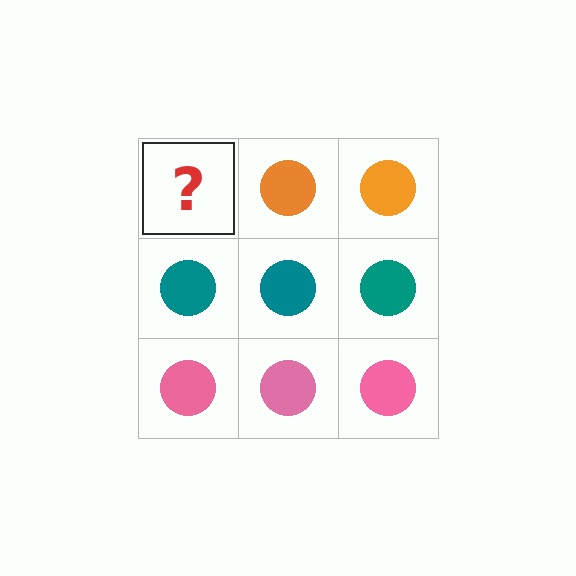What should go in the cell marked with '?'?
The missing cell should contain an orange circle.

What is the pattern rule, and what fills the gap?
The rule is that each row has a consistent color. The gap should be filled with an orange circle.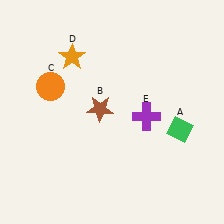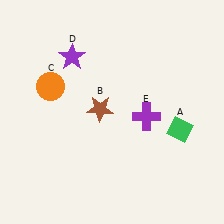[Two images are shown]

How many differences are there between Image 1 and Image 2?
There is 1 difference between the two images.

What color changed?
The star (D) changed from orange in Image 1 to purple in Image 2.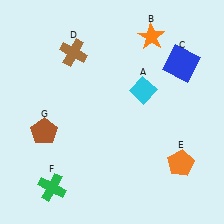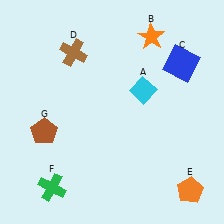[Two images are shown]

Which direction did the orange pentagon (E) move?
The orange pentagon (E) moved down.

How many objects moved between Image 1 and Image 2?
1 object moved between the two images.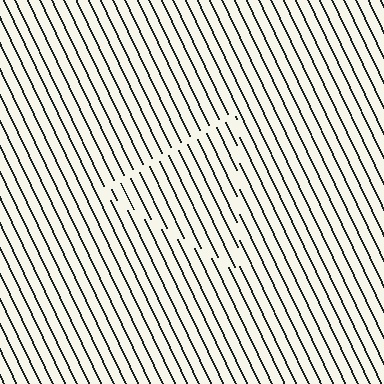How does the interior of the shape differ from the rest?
The interior of the shape contains the same grating, shifted by half a period — the contour is defined by the phase discontinuity where line-ends from the inner and outer gratings abut.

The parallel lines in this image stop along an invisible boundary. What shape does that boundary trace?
An illusory triangle. The interior of the shape contains the same grating, shifted by half a period — the contour is defined by the phase discontinuity where line-ends from the inner and outer gratings abut.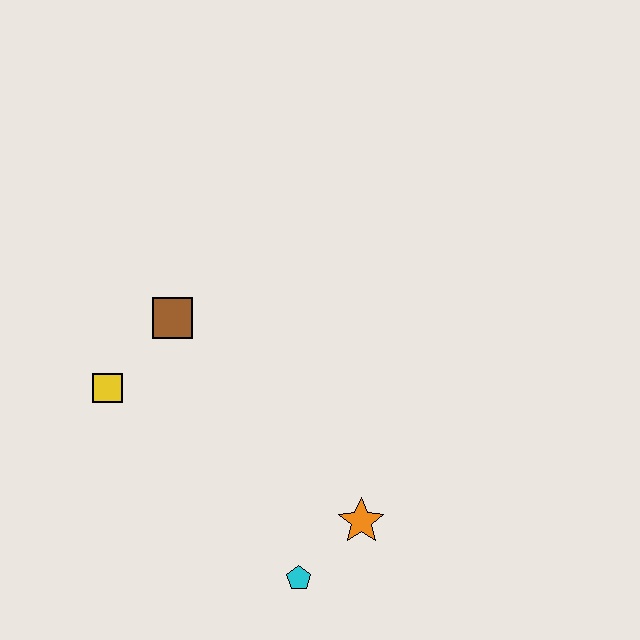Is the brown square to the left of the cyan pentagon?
Yes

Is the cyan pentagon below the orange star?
Yes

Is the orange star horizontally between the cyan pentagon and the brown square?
No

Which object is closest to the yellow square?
The brown square is closest to the yellow square.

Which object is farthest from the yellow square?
The orange star is farthest from the yellow square.